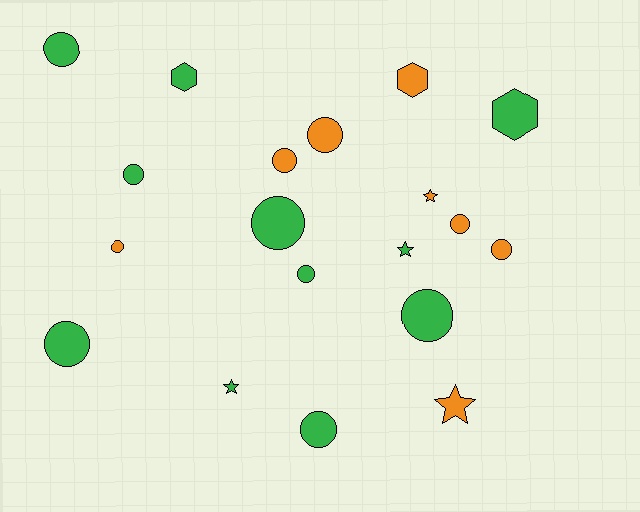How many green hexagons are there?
There are 2 green hexagons.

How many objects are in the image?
There are 19 objects.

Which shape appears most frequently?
Circle, with 12 objects.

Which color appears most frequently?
Green, with 11 objects.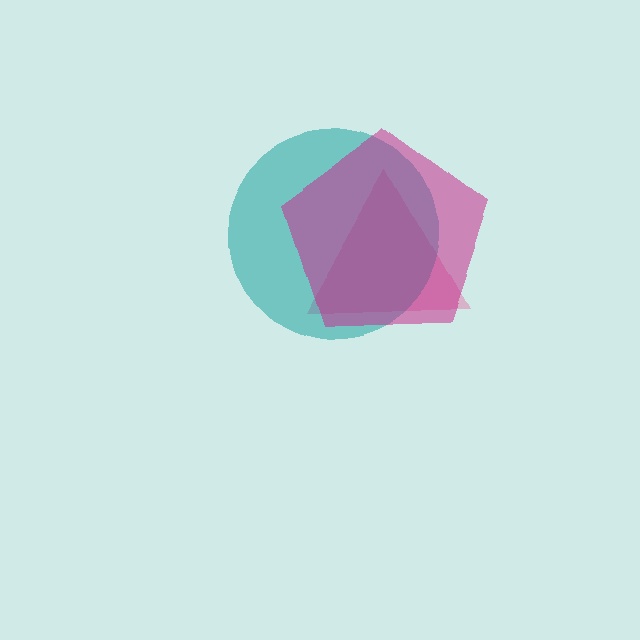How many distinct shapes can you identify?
There are 3 distinct shapes: a pink triangle, a teal circle, a magenta pentagon.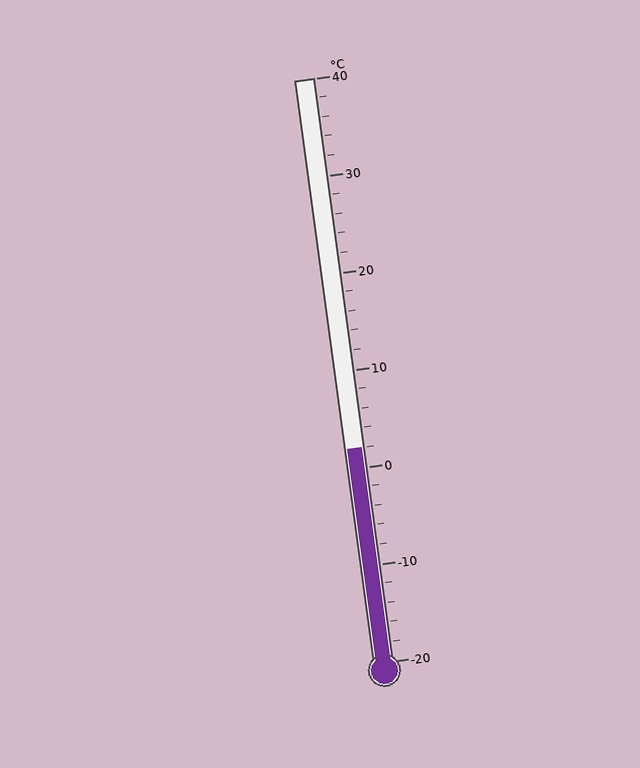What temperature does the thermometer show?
The thermometer shows approximately 2°C.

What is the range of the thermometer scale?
The thermometer scale ranges from -20°C to 40°C.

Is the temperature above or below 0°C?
The temperature is above 0°C.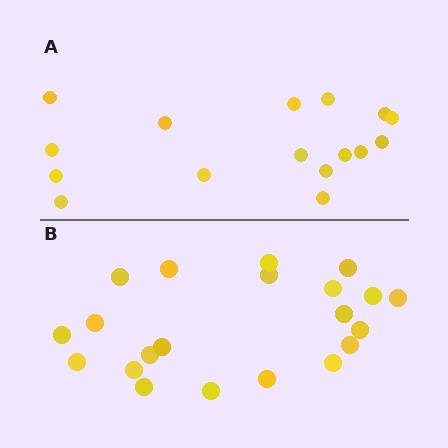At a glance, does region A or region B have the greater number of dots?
Region B (the bottom region) has more dots.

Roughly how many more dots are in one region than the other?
Region B has about 5 more dots than region A.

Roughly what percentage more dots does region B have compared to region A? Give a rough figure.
About 30% more.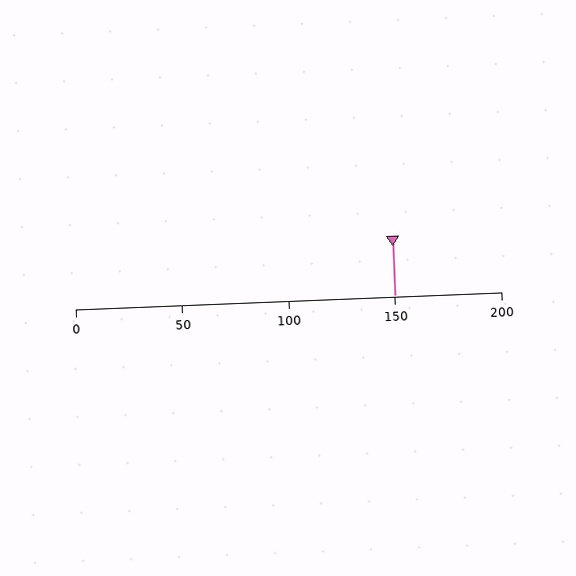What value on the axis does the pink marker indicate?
The marker indicates approximately 150.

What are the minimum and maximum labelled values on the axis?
The axis runs from 0 to 200.